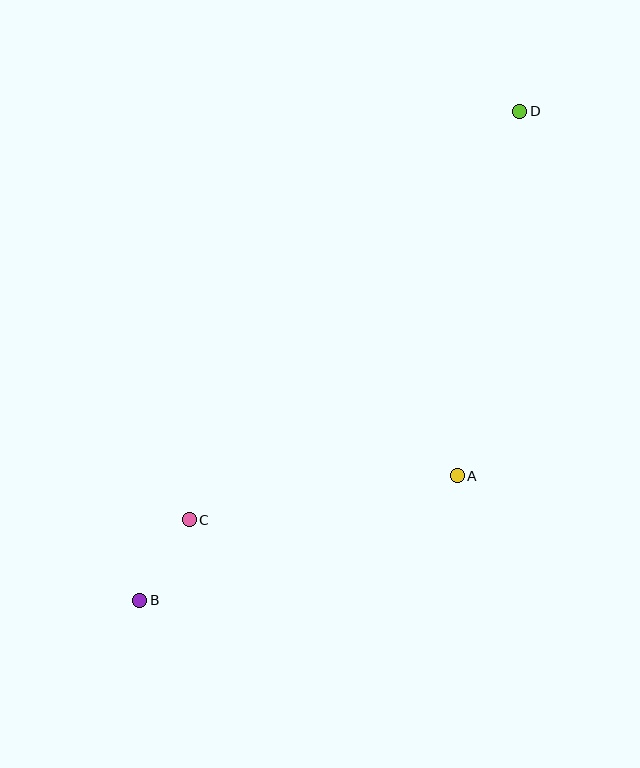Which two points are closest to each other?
Points B and C are closest to each other.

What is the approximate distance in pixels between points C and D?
The distance between C and D is approximately 525 pixels.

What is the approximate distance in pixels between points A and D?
The distance between A and D is approximately 369 pixels.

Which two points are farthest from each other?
Points B and D are farthest from each other.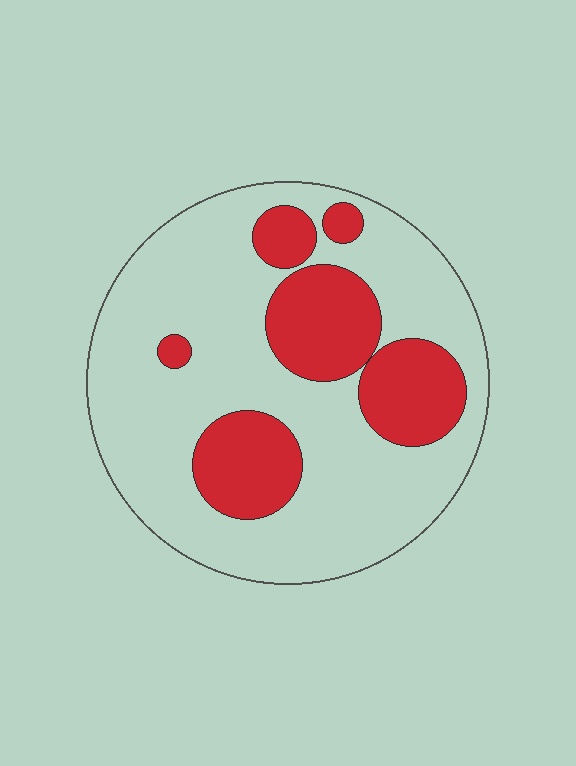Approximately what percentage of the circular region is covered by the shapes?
Approximately 30%.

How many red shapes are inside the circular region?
6.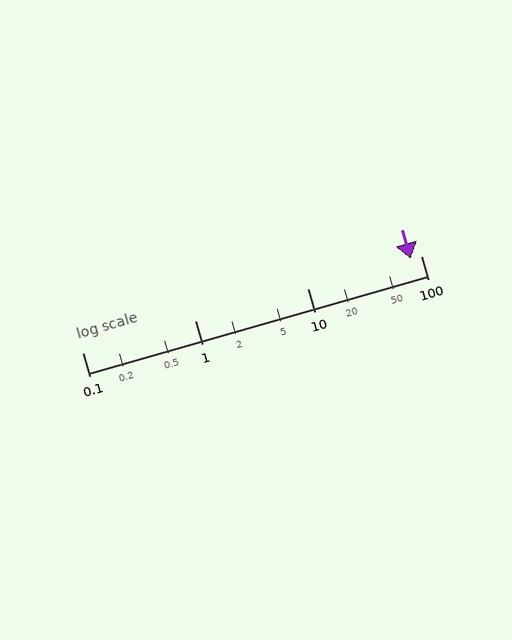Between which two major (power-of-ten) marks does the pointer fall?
The pointer is between 10 and 100.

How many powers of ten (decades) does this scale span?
The scale spans 3 decades, from 0.1 to 100.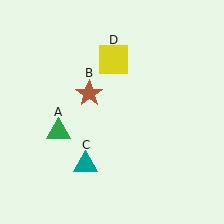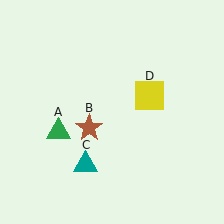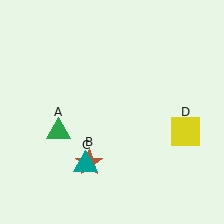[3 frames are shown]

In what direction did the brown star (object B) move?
The brown star (object B) moved down.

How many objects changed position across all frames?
2 objects changed position: brown star (object B), yellow square (object D).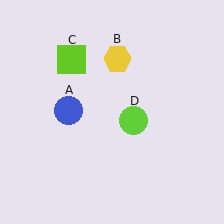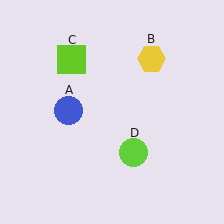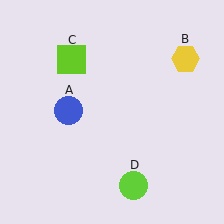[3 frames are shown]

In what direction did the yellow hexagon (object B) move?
The yellow hexagon (object B) moved right.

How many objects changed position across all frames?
2 objects changed position: yellow hexagon (object B), lime circle (object D).